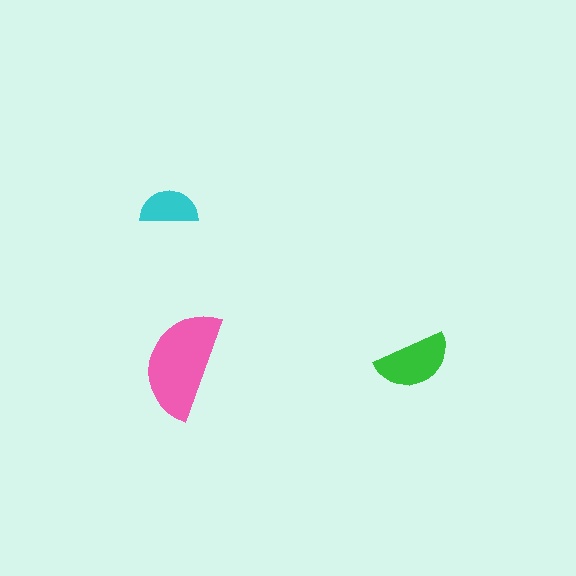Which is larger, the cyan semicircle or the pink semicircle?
The pink one.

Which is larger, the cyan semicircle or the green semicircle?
The green one.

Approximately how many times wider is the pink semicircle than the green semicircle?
About 1.5 times wider.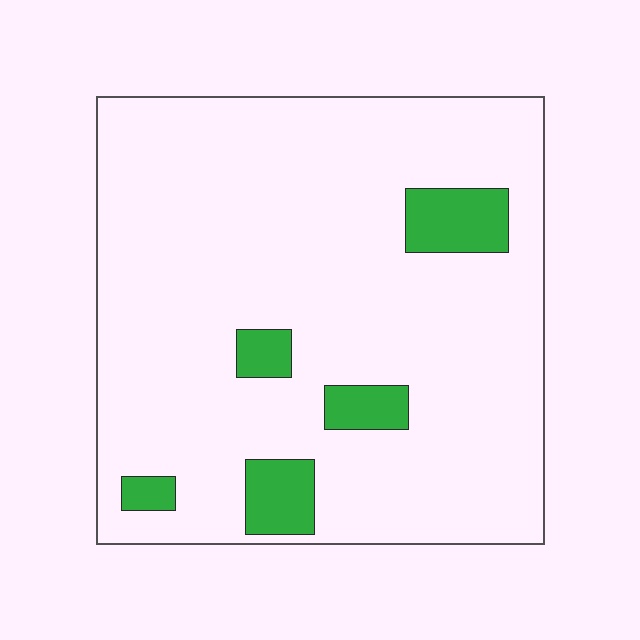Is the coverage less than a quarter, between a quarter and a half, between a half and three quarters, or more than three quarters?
Less than a quarter.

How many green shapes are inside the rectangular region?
5.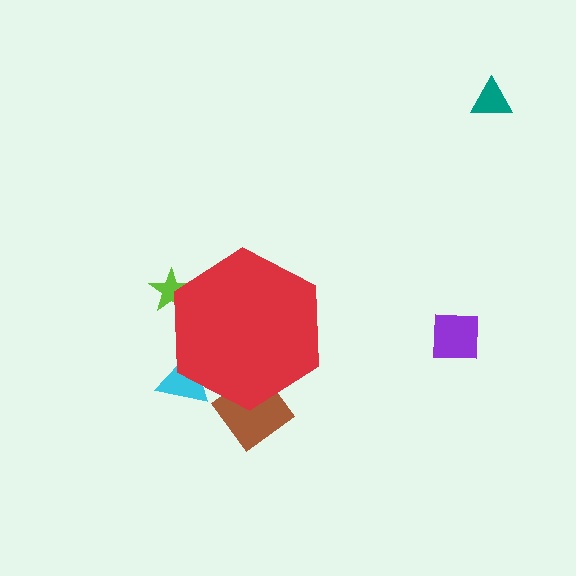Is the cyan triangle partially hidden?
Yes, the cyan triangle is partially hidden behind the red hexagon.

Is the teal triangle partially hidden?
No, the teal triangle is fully visible.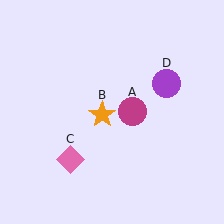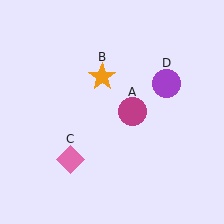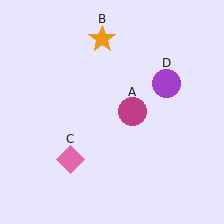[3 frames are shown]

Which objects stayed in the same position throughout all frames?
Magenta circle (object A) and pink diamond (object C) and purple circle (object D) remained stationary.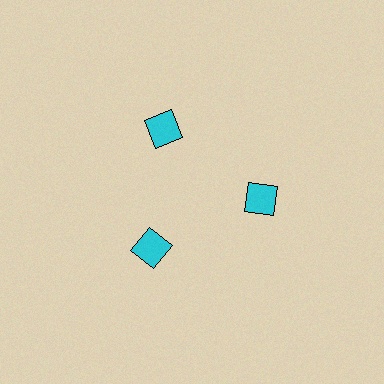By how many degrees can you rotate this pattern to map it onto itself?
The pattern maps onto itself every 120 degrees of rotation.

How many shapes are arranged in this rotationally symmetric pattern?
There are 3 shapes, arranged in 3 groups of 1.